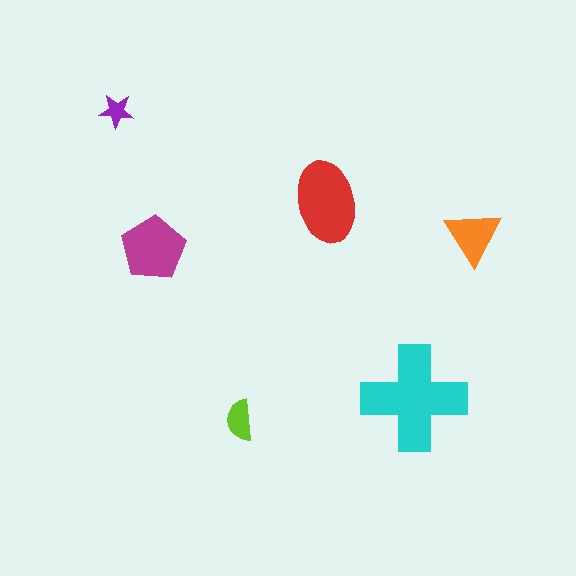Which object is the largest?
The cyan cross.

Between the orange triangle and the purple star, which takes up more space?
The orange triangle.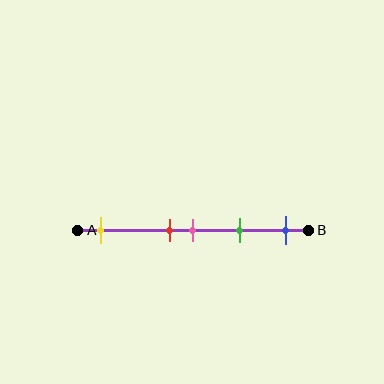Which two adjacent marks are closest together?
The red and pink marks are the closest adjacent pair.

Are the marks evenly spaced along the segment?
No, the marks are not evenly spaced.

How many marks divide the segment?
There are 5 marks dividing the segment.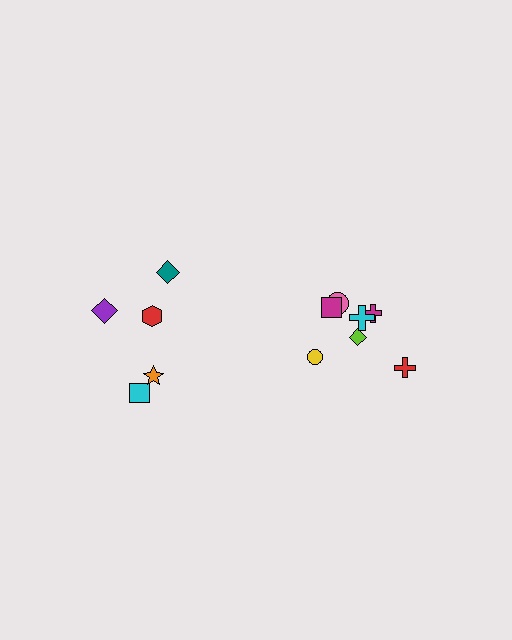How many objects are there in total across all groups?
There are 12 objects.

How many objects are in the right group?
There are 7 objects.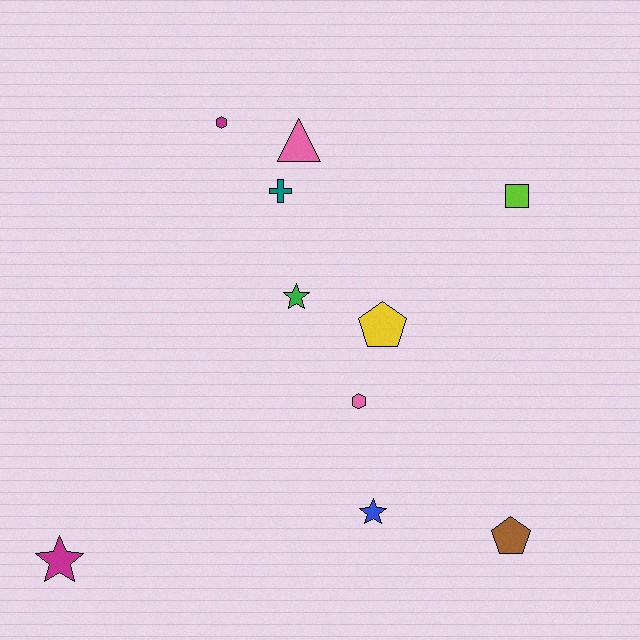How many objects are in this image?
There are 10 objects.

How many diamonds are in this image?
There are no diamonds.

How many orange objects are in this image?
There are no orange objects.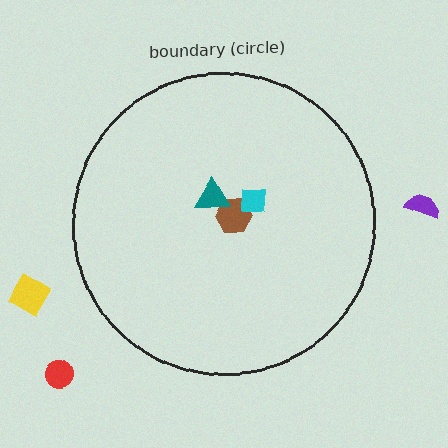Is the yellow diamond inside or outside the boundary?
Outside.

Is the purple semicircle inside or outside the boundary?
Outside.